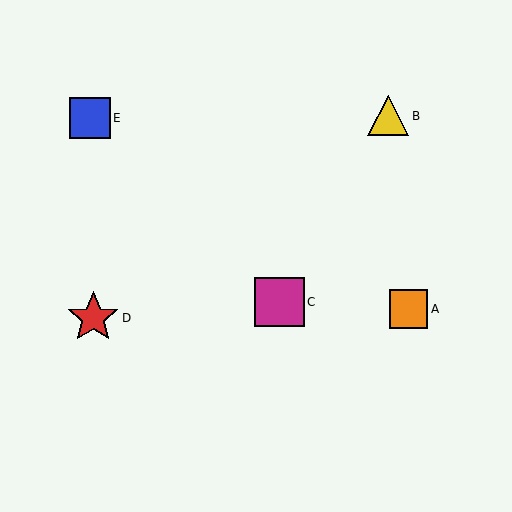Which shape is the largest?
The red star (labeled D) is the largest.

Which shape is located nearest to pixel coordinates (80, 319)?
The red star (labeled D) at (93, 318) is nearest to that location.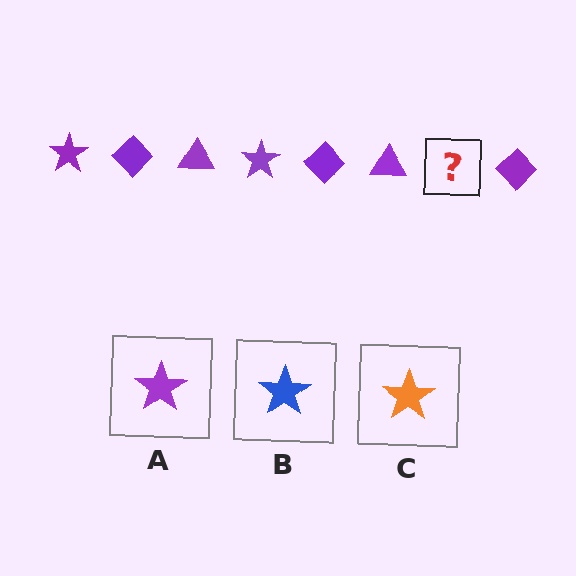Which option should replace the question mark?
Option A.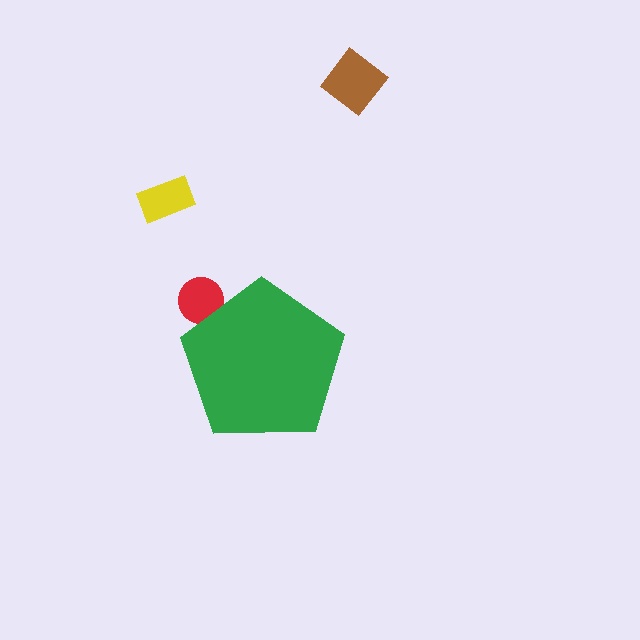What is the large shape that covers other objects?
A green pentagon.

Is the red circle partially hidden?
Yes, the red circle is partially hidden behind the green pentagon.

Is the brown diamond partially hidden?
No, the brown diamond is fully visible.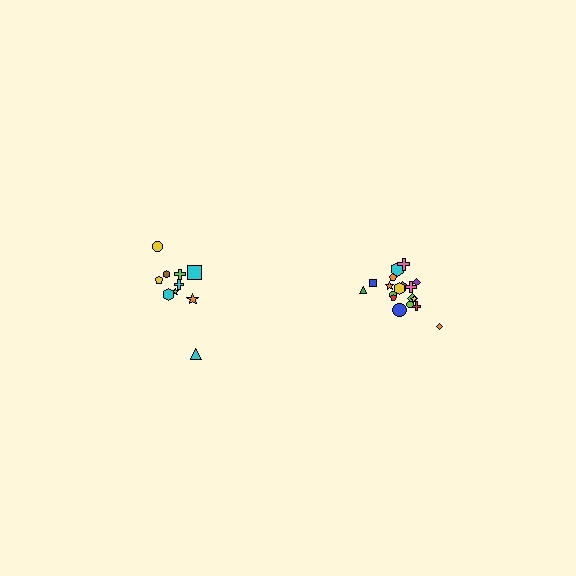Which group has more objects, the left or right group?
The right group.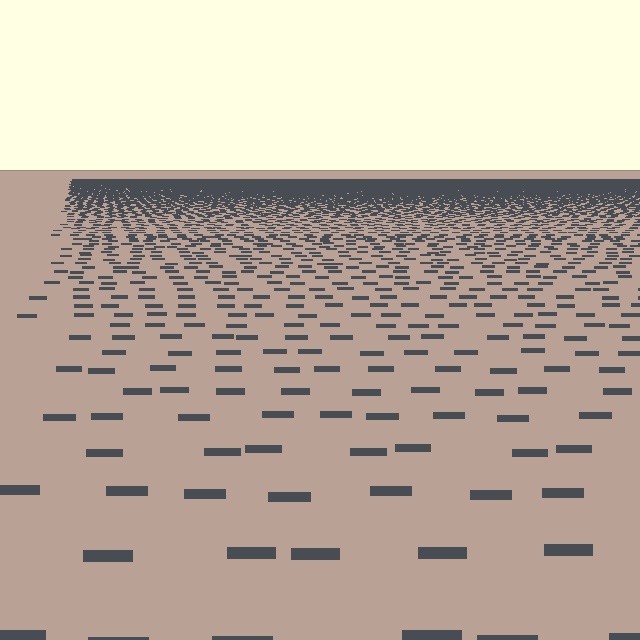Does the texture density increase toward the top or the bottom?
Density increases toward the top.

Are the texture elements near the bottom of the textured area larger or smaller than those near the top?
Larger. Near the bottom, elements are closer to the viewer and appear at a bigger on-screen size.